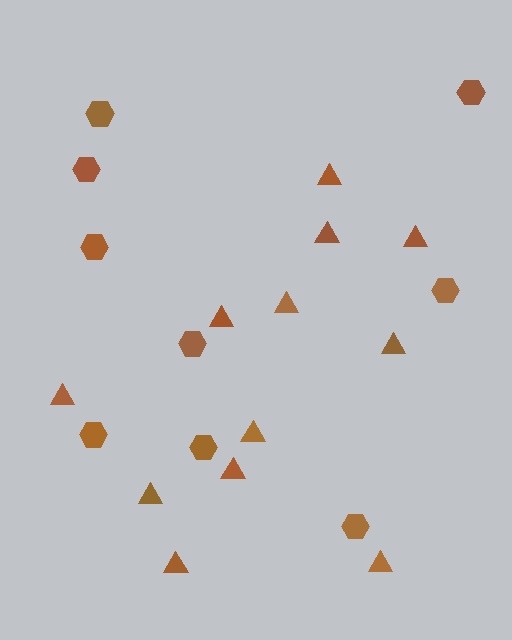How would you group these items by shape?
There are 2 groups: one group of hexagons (9) and one group of triangles (12).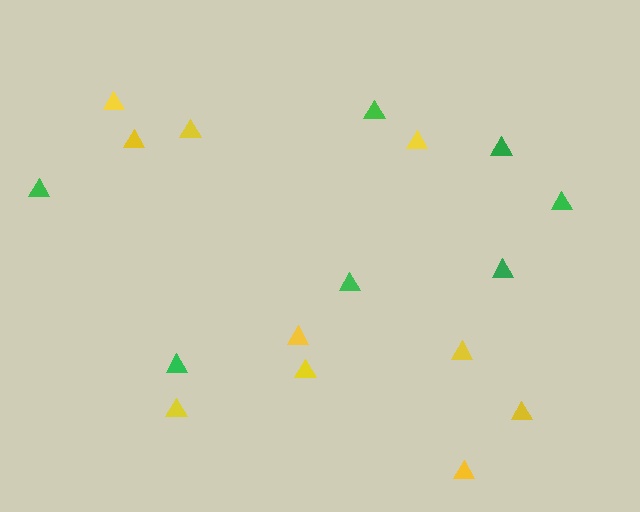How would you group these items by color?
There are 2 groups: one group of green triangles (7) and one group of yellow triangles (10).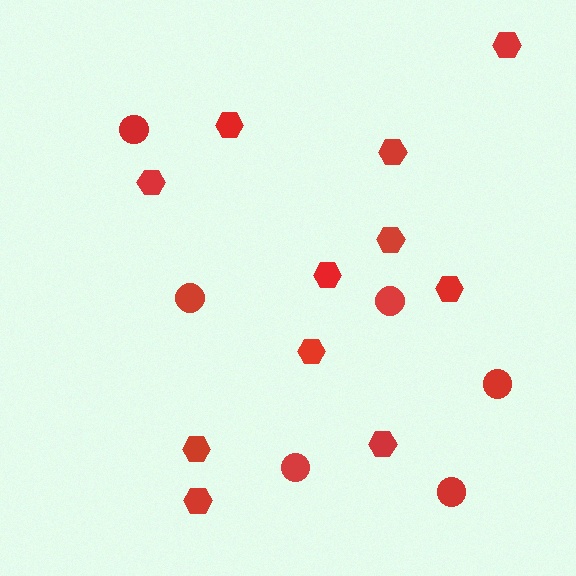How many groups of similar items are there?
There are 2 groups: one group of hexagons (11) and one group of circles (6).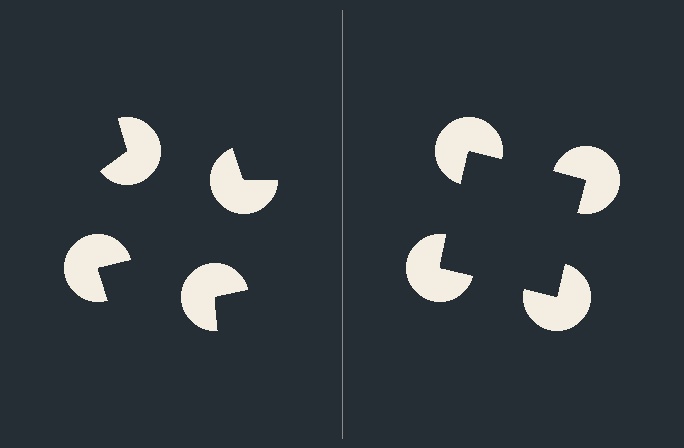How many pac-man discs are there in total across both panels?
8 — 4 on each side.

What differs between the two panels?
The pac-man discs are positioned identically on both sides; only the wedge orientations differ. On the right they align to a square; on the left they are misaligned.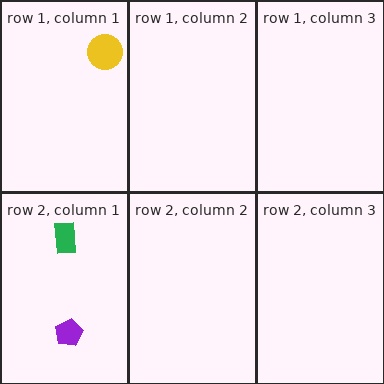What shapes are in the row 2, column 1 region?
The purple pentagon, the green rectangle.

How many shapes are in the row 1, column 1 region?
1.